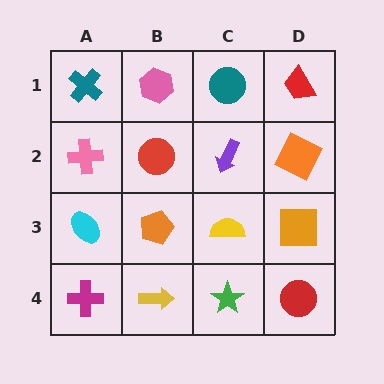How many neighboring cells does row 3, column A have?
3.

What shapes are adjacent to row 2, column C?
A teal circle (row 1, column C), a yellow semicircle (row 3, column C), a red circle (row 2, column B), an orange square (row 2, column D).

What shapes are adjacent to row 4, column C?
A yellow semicircle (row 3, column C), a yellow arrow (row 4, column B), a red circle (row 4, column D).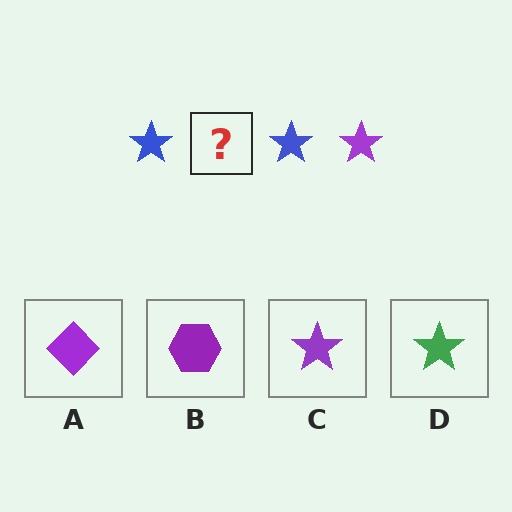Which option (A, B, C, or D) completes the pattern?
C.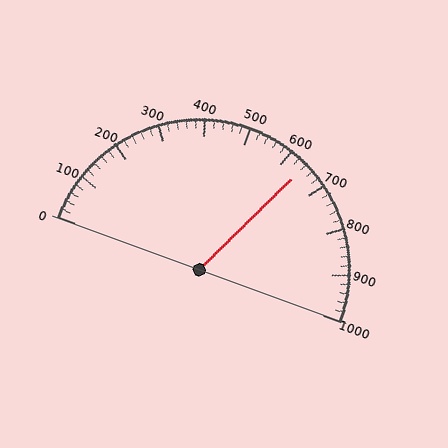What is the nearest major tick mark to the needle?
The nearest major tick mark is 600.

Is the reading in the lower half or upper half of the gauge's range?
The reading is in the upper half of the range (0 to 1000).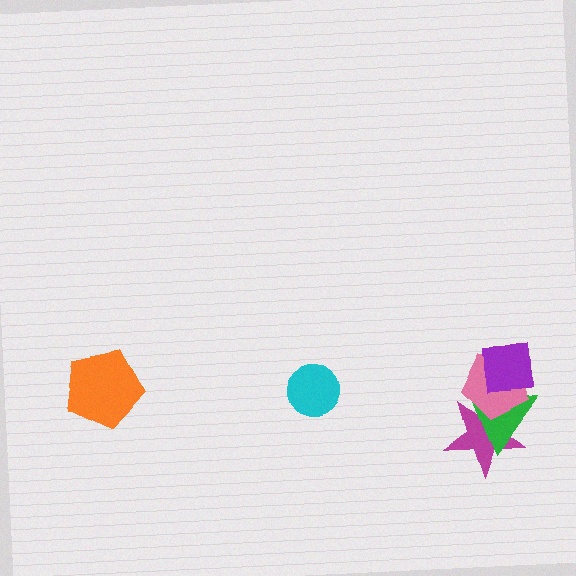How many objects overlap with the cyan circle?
0 objects overlap with the cyan circle.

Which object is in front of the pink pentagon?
The purple square is in front of the pink pentagon.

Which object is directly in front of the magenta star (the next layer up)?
The green triangle is directly in front of the magenta star.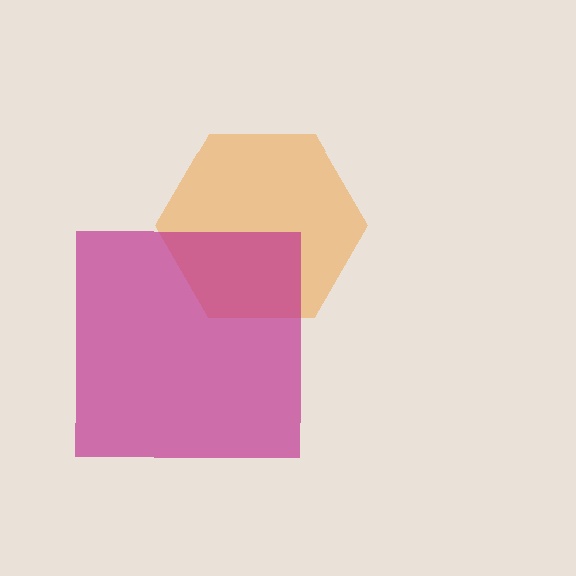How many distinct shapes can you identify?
There are 2 distinct shapes: an orange hexagon, a magenta square.